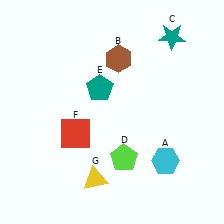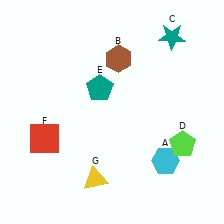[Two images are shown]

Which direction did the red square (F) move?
The red square (F) moved left.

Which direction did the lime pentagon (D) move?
The lime pentagon (D) moved right.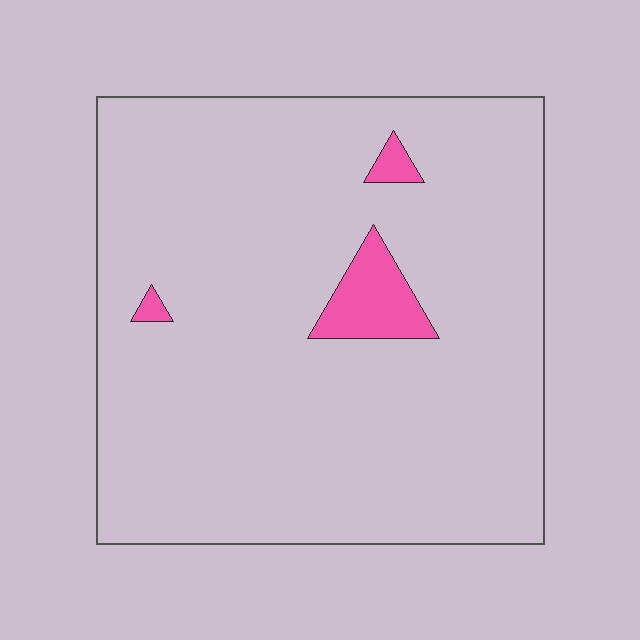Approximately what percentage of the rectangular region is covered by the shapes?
Approximately 5%.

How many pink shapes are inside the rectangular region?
3.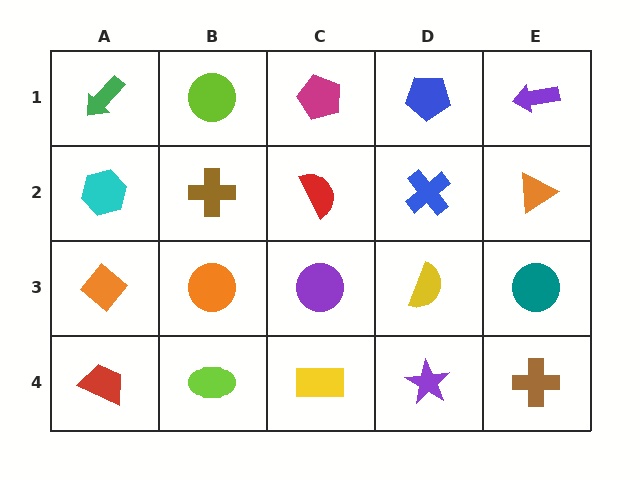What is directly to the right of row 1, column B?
A magenta pentagon.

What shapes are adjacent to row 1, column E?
An orange triangle (row 2, column E), a blue pentagon (row 1, column D).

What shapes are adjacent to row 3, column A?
A cyan hexagon (row 2, column A), a red trapezoid (row 4, column A), an orange circle (row 3, column B).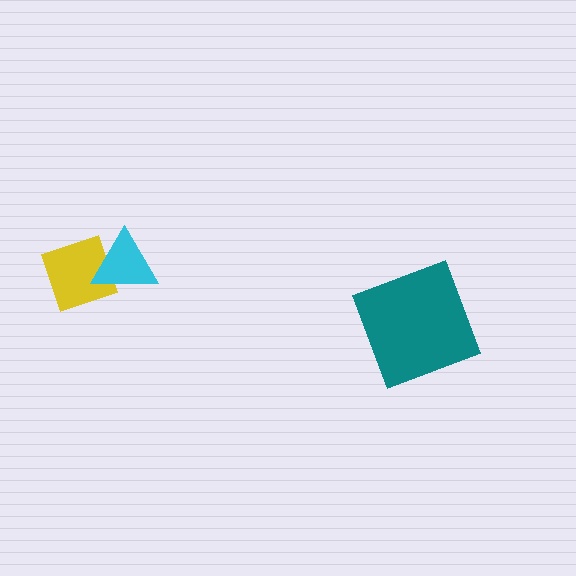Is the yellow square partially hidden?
Yes, it is partially covered by another shape.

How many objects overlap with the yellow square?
1 object overlaps with the yellow square.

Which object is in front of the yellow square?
The cyan triangle is in front of the yellow square.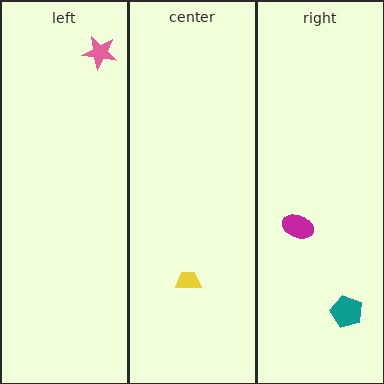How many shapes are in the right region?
2.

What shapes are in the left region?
The pink star.